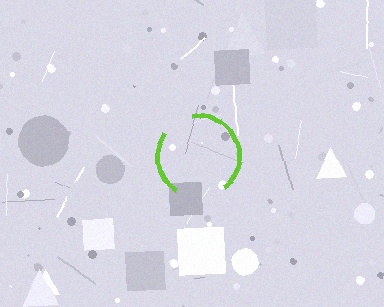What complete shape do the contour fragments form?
The contour fragments form a circle.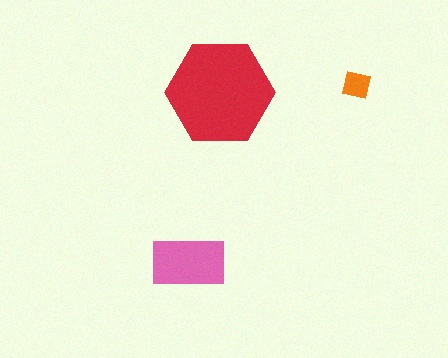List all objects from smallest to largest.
The orange square, the pink rectangle, the red hexagon.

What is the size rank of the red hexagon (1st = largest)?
1st.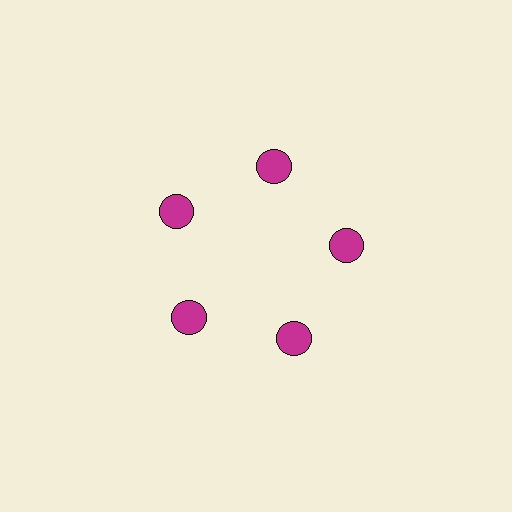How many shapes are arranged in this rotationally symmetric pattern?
There are 5 shapes, arranged in 5 groups of 1.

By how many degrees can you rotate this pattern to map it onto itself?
The pattern maps onto itself every 72 degrees of rotation.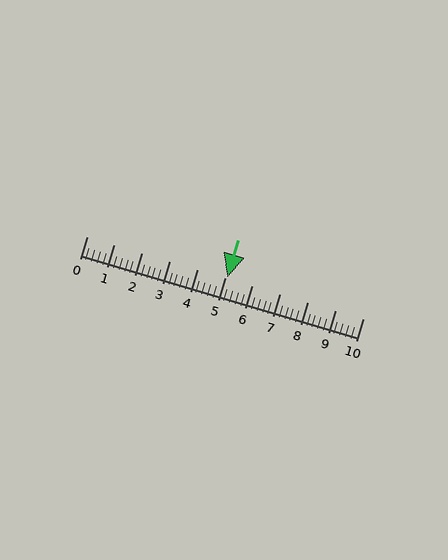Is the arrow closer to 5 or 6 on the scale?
The arrow is closer to 5.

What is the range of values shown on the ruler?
The ruler shows values from 0 to 10.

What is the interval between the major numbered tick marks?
The major tick marks are spaced 1 units apart.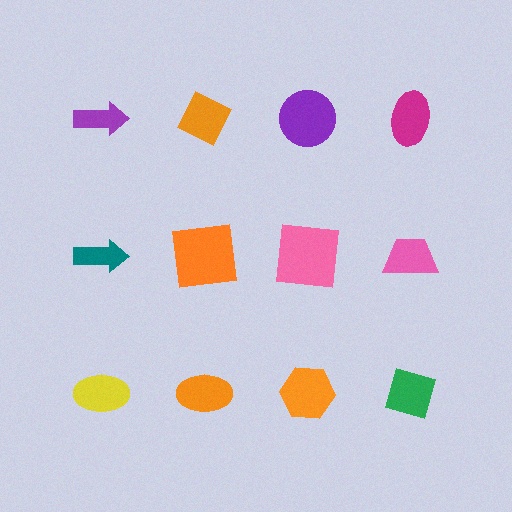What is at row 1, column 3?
A purple circle.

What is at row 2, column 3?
A pink square.